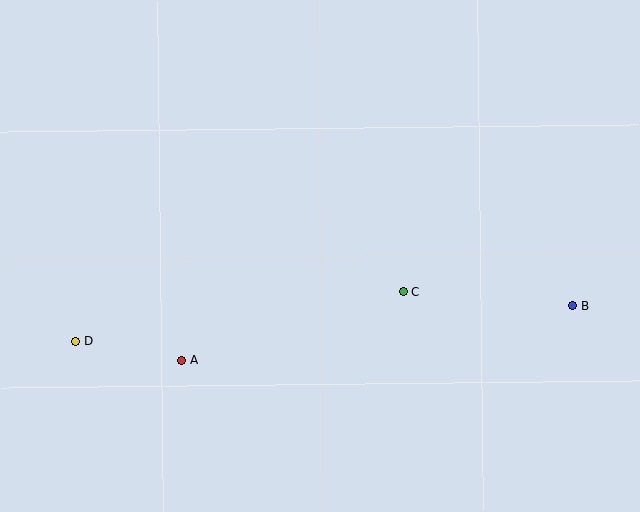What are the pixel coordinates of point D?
Point D is at (75, 341).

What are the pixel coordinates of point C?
Point C is at (404, 292).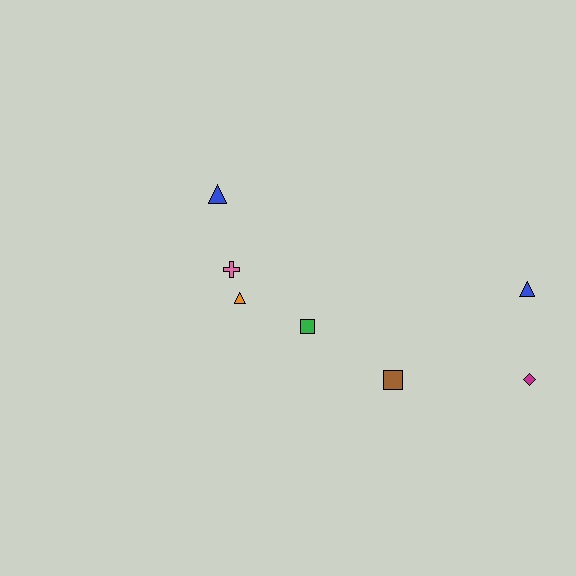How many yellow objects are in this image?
There are no yellow objects.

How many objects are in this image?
There are 7 objects.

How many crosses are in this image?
There is 1 cross.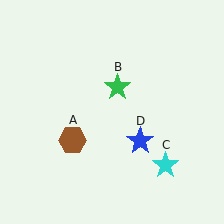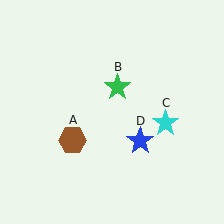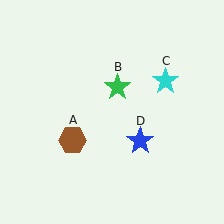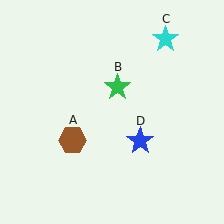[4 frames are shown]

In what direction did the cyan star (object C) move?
The cyan star (object C) moved up.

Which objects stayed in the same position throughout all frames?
Brown hexagon (object A) and green star (object B) and blue star (object D) remained stationary.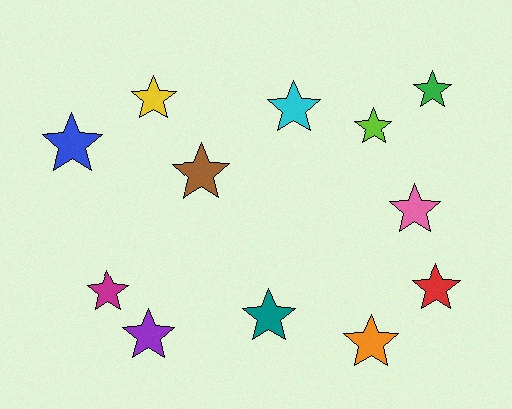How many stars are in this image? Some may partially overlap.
There are 12 stars.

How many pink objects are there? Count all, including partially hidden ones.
There is 1 pink object.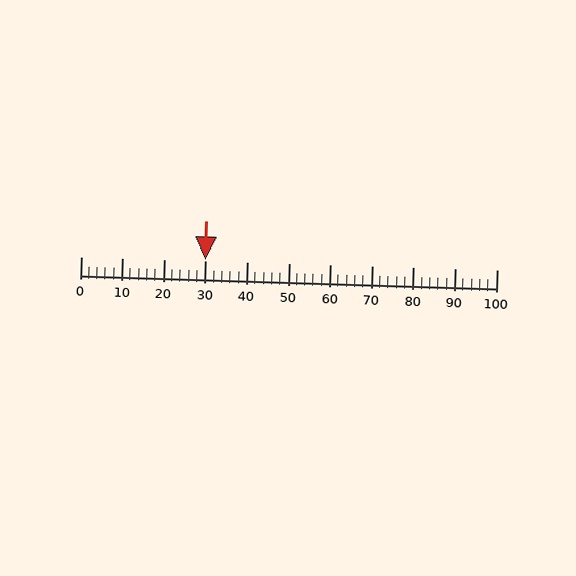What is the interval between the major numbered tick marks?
The major tick marks are spaced 10 units apart.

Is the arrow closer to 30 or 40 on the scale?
The arrow is closer to 30.